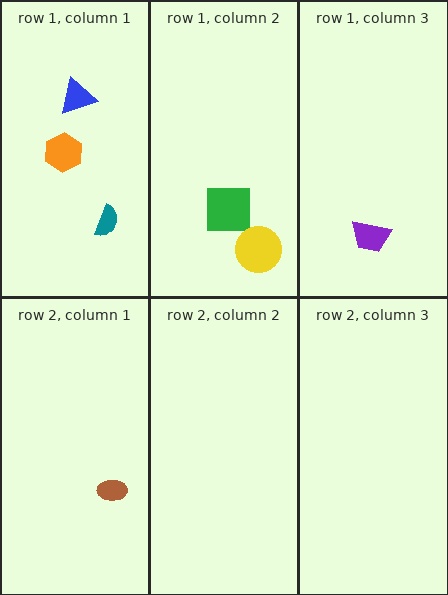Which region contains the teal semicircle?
The row 1, column 1 region.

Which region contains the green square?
The row 1, column 2 region.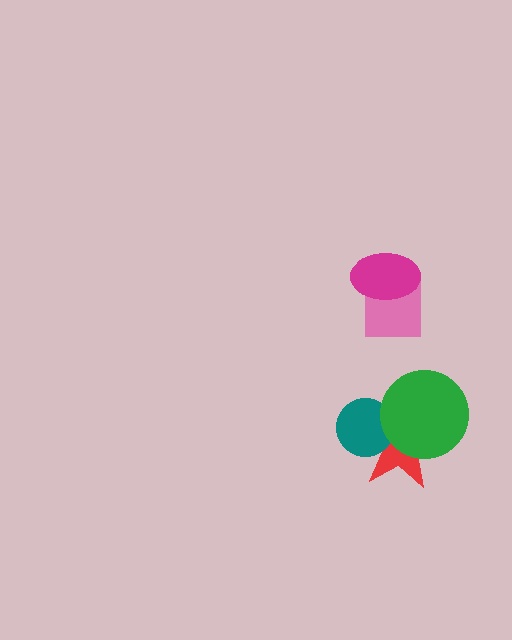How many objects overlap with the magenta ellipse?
1 object overlaps with the magenta ellipse.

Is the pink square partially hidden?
Yes, it is partially covered by another shape.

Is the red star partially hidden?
Yes, it is partially covered by another shape.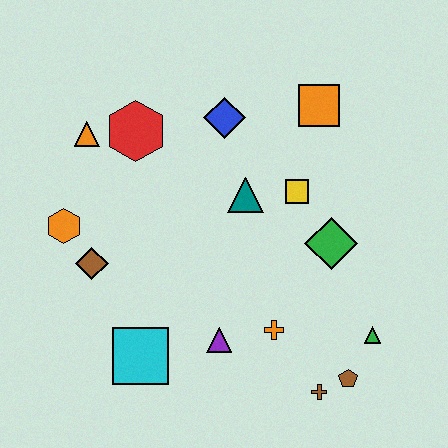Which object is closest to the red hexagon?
The orange triangle is closest to the red hexagon.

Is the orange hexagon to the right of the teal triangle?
No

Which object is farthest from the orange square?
The cyan square is farthest from the orange square.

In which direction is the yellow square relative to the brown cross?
The yellow square is above the brown cross.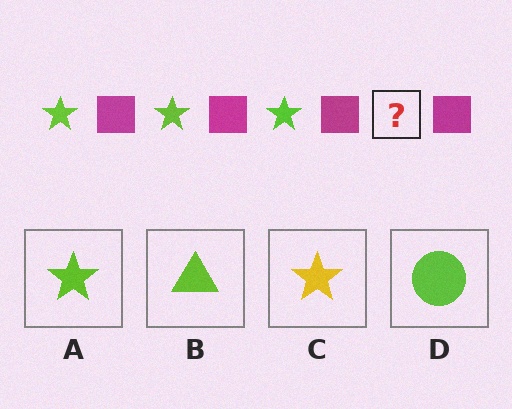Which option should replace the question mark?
Option A.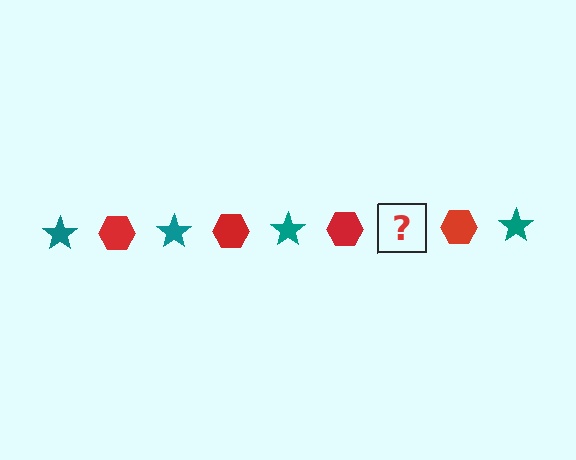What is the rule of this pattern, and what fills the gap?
The rule is that the pattern alternates between teal star and red hexagon. The gap should be filled with a teal star.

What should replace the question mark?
The question mark should be replaced with a teal star.